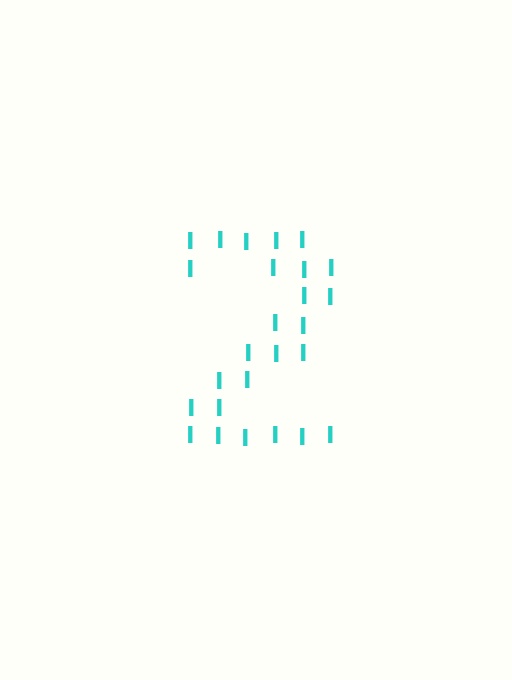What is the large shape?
The large shape is the digit 2.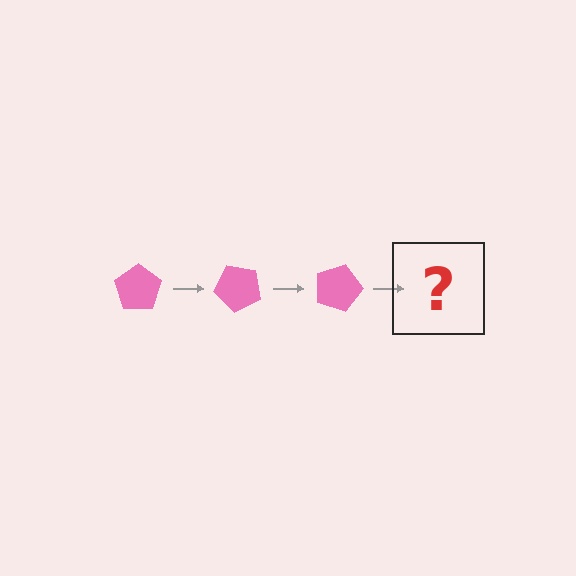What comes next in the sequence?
The next element should be a pink pentagon rotated 135 degrees.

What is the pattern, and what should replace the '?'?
The pattern is that the pentagon rotates 45 degrees each step. The '?' should be a pink pentagon rotated 135 degrees.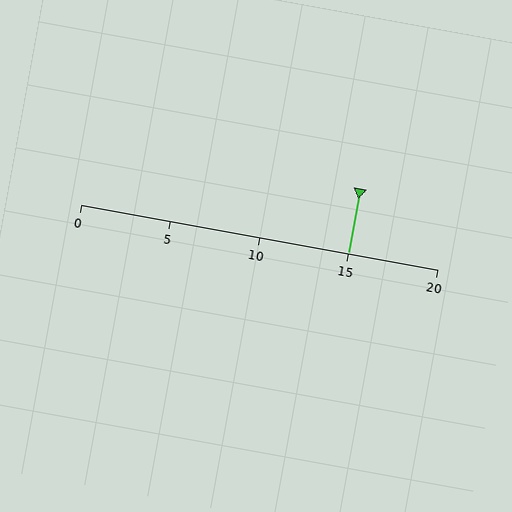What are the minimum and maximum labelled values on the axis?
The axis runs from 0 to 20.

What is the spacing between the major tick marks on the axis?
The major ticks are spaced 5 apart.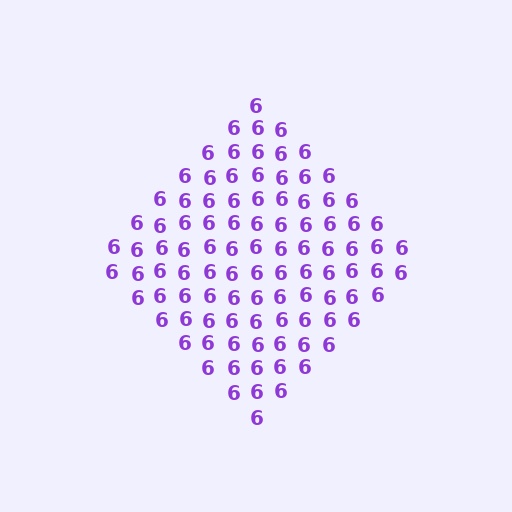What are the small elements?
The small elements are digit 6's.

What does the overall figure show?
The overall figure shows a diamond.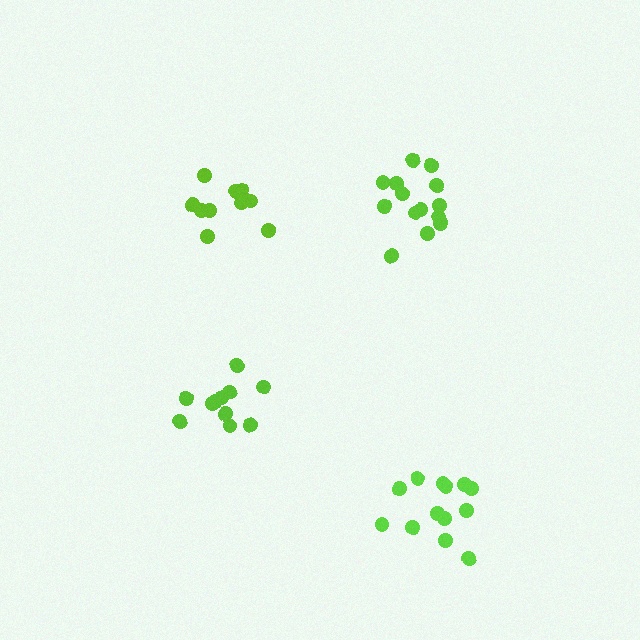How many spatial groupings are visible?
There are 4 spatial groupings.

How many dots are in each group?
Group 1: 10 dots, Group 2: 14 dots, Group 3: 11 dots, Group 4: 13 dots (48 total).